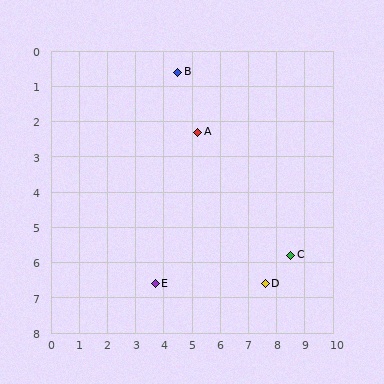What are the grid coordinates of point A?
Point A is at approximately (5.2, 2.3).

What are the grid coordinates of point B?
Point B is at approximately (4.5, 0.6).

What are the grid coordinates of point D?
Point D is at approximately (7.6, 6.6).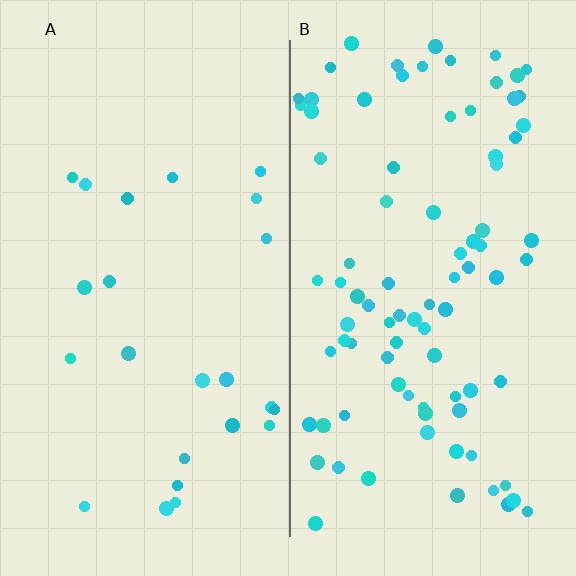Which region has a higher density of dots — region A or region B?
B (the right).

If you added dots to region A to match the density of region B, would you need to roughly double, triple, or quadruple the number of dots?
Approximately quadruple.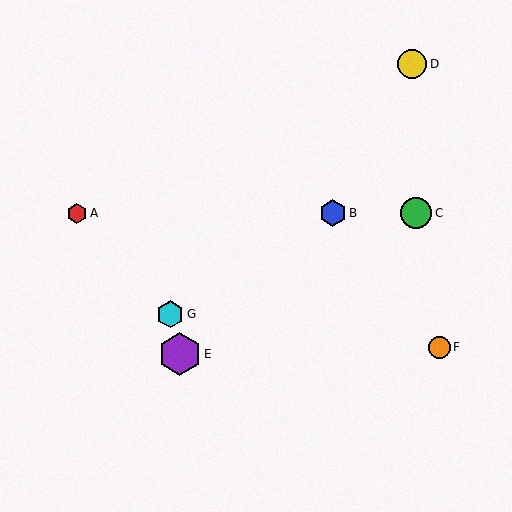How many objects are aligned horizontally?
3 objects (A, B, C) are aligned horizontally.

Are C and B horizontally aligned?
Yes, both are at y≈213.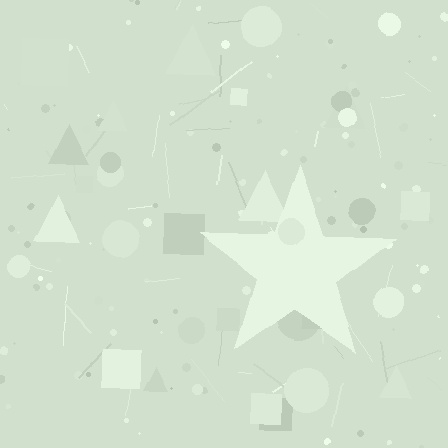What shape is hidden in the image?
A star is hidden in the image.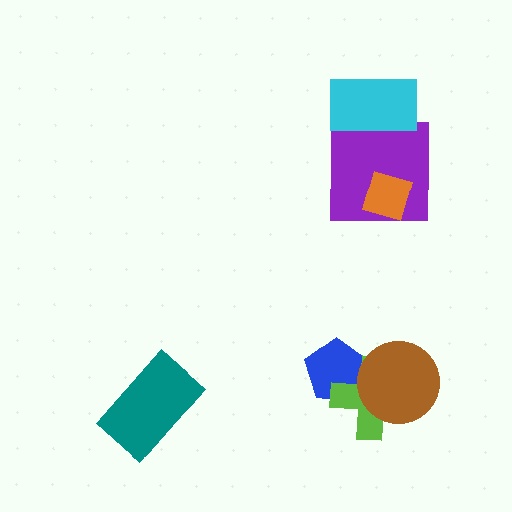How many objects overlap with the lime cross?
2 objects overlap with the lime cross.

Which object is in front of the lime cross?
The brown circle is in front of the lime cross.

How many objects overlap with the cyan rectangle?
1 object overlaps with the cyan rectangle.